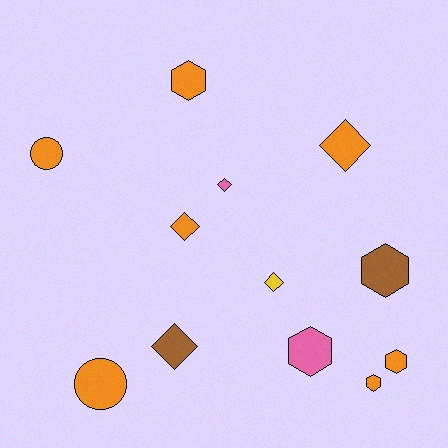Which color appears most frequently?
Orange, with 7 objects.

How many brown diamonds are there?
There is 1 brown diamond.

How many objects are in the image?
There are 12 objects.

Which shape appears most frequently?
Hexagon, with 5 objects.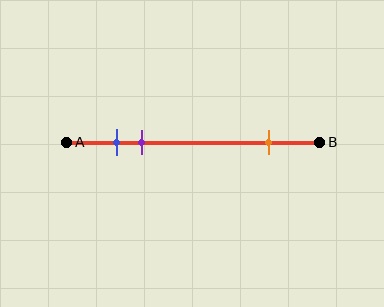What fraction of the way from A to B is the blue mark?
The blue mark is approximately 20% (0.2) of the way from A to B.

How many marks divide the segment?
There are 3 marks dividing the segment.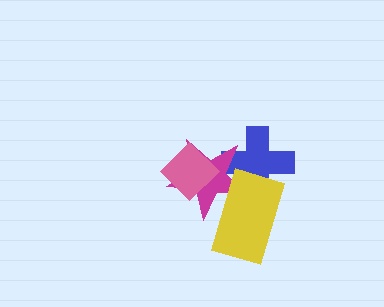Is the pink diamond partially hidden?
No, no other shape covers it.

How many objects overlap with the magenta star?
3 objects overlap with the magenta star.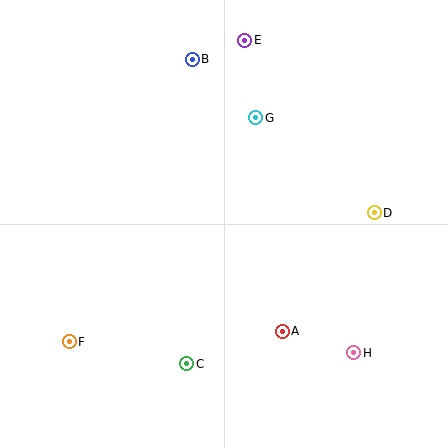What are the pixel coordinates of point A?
Point A is at (282, 331).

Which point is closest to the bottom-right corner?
Point H is closest to the bottom-right corner.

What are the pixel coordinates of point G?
Point G is at (256, 118).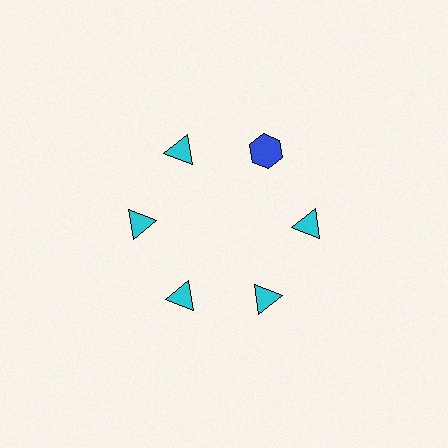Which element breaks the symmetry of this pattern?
The blue hexagon at roughly the 1 o'clock position breaks the symmetry. All other shapes are cyan triangles.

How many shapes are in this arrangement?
There are 6 shapes arranged in a ring pattern.